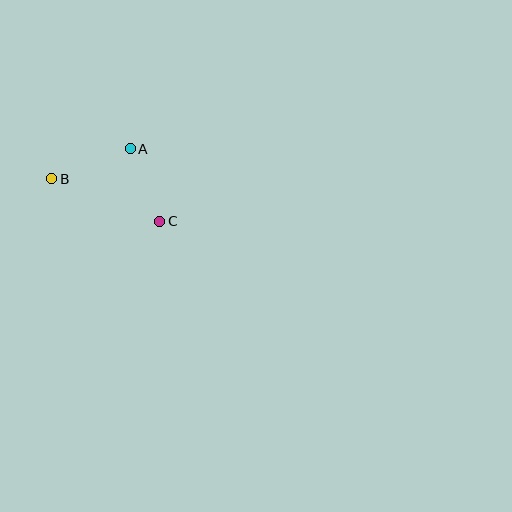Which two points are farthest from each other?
Points B and C are farthest from each other.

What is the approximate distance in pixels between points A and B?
The distance between A and B is approximately 84 pixels.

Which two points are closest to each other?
Points A and C are closest to each other.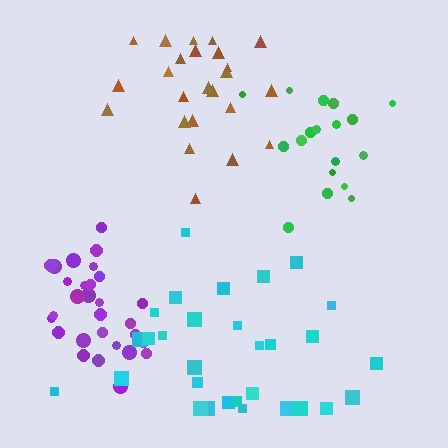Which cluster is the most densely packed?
Purple.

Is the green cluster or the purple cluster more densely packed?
Purple.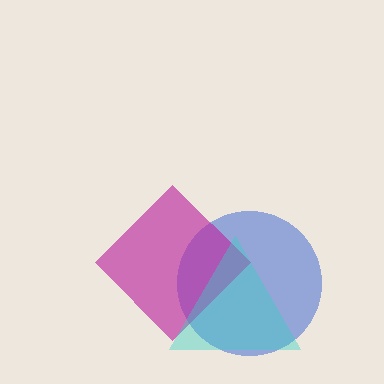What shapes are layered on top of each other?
The layered shapes are: a blue circle, a magenta diamond, a cyan triangle.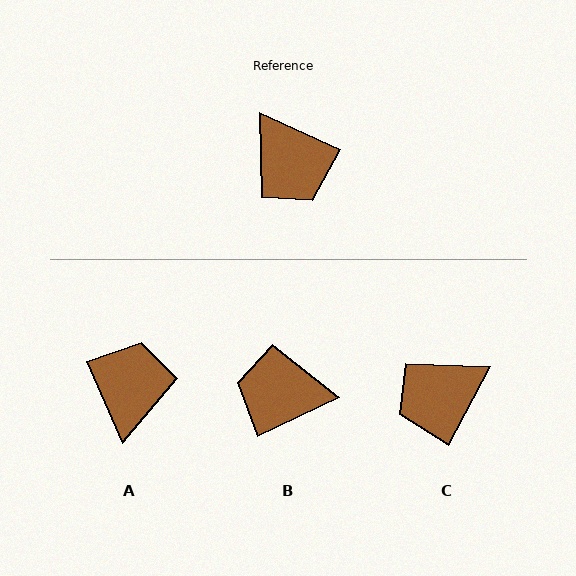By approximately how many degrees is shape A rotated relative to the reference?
Approximately 138 degrees counter-clockwise.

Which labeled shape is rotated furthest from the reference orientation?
A, about 138 degrees away.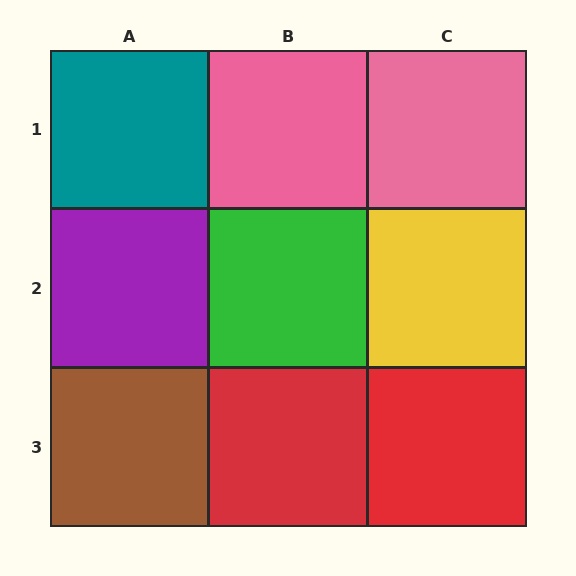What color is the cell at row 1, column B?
Pink.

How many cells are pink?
2 cells are pink.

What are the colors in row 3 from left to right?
Brown, red, red.